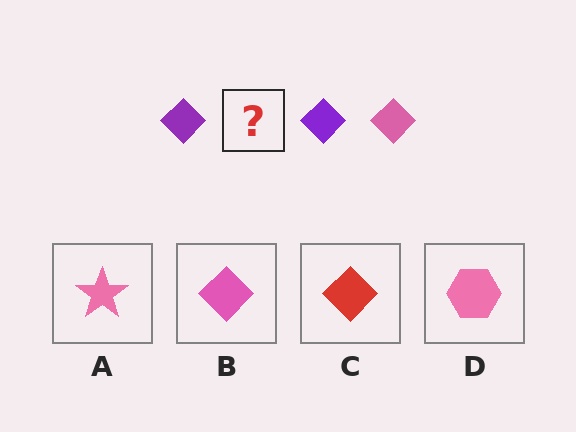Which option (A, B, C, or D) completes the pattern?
B.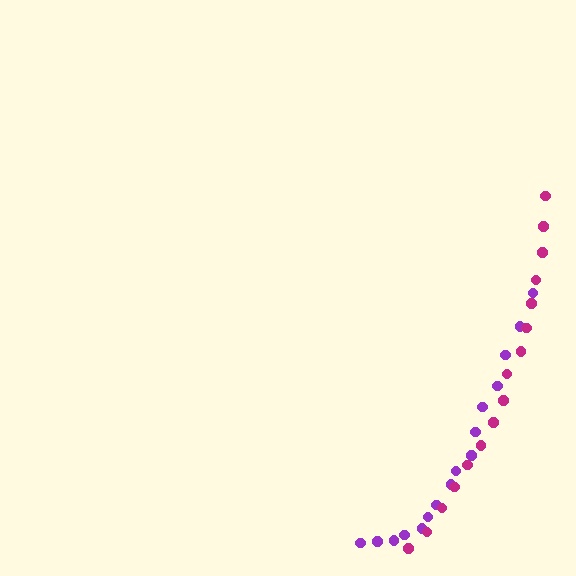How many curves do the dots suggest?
There are 2 distinct paths.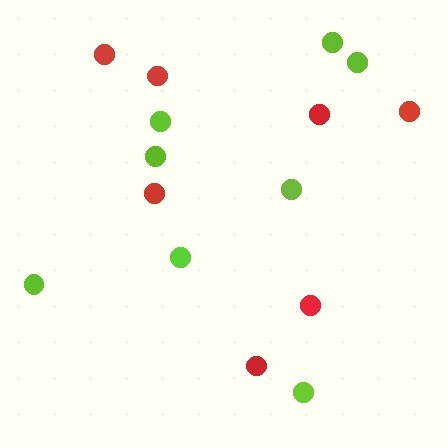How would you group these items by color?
There are 2 groups: one group of red circles (7) and one group of lime circles (8).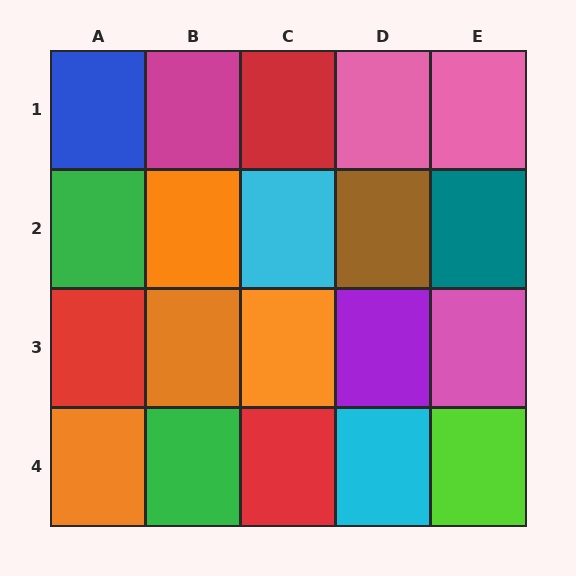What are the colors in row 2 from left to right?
Green, orange, cyan, brown, teal.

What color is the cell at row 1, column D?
Pink.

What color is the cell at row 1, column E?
Pink.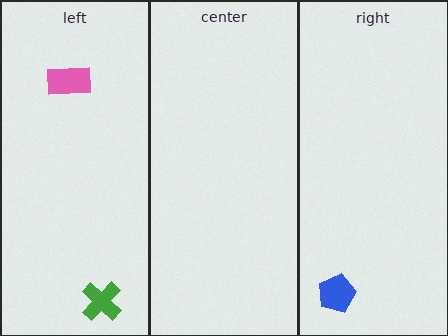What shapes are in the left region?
The pink rectangle, the green cross.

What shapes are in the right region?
The blue pentagon.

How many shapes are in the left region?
2.